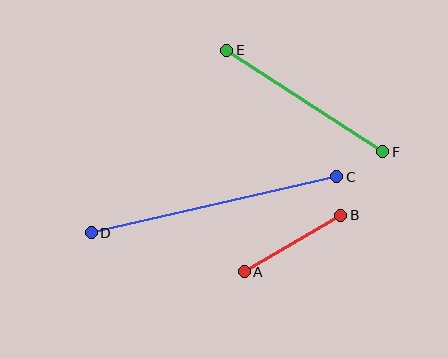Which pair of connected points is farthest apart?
Points C and D are farthest apart.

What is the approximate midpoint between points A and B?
The midpoint is at approximately (292, 243) pixels.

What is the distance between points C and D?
The distance is approximately 251 pixels.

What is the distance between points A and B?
The distance is approximately 112 pixels.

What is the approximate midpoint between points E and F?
The midpoint is at approximately (305, 101) pixels.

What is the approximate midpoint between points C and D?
The midpoint is at approximately (214, 205) pixels.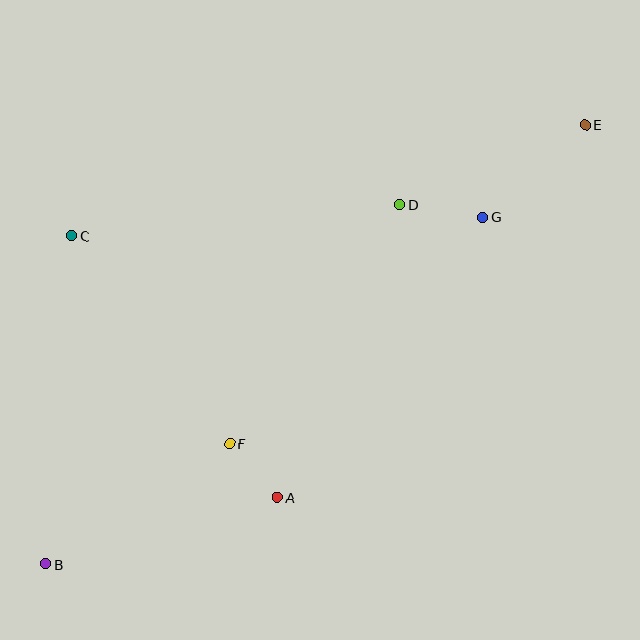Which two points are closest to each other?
Points A and F are closest to each other.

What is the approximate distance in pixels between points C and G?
The distance between C and G is approximately 411 pixels.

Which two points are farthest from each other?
Points B and E are farthest from each other.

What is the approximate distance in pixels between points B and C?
The distance between B and C is approximately 329 pixels.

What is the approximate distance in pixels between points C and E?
The distance between C and E is approximately 526 pixels.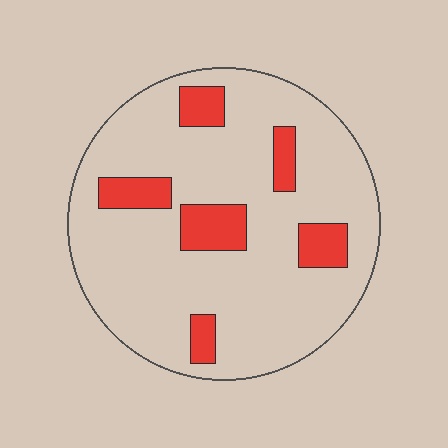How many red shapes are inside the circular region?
6.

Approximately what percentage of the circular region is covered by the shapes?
Approximately 15%.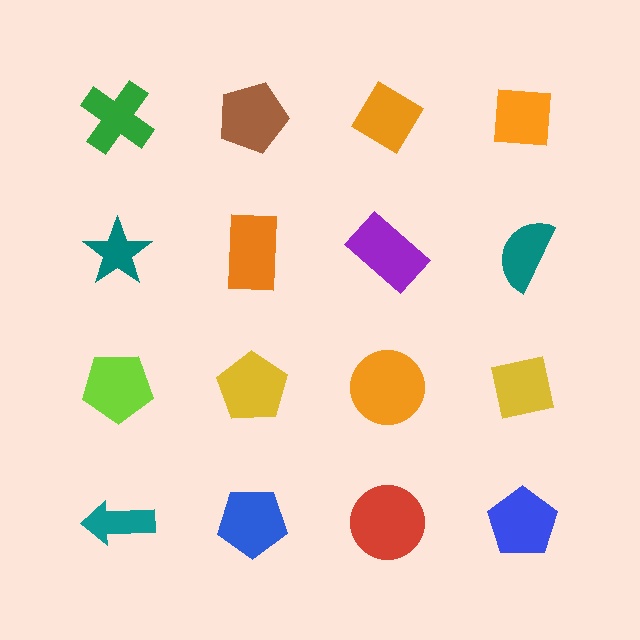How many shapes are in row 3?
4 shapes.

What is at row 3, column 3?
An orange circle.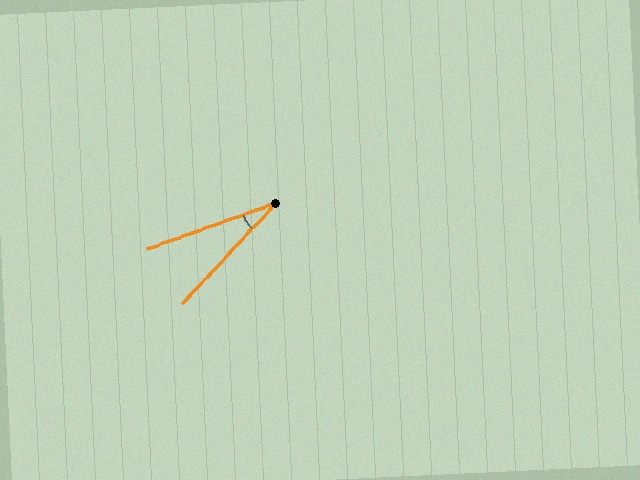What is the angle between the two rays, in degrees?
Approximately 28 degrees.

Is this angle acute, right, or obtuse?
It is acute.